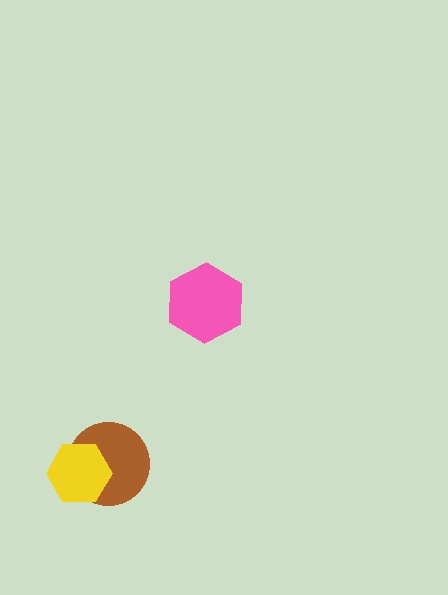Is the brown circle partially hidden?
Yes, it is partially covered by another shape.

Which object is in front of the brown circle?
The yellow hexagon is in front of the brown circle.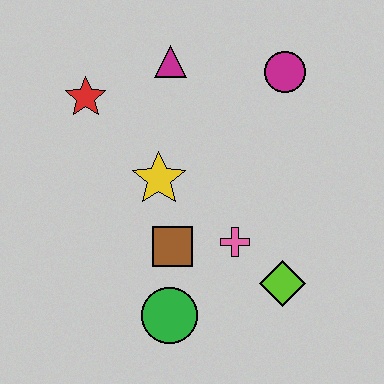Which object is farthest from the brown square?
The magenta circle is farthest from the brown square.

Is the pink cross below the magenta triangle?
Yes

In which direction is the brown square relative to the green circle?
The brown square is above the green circle.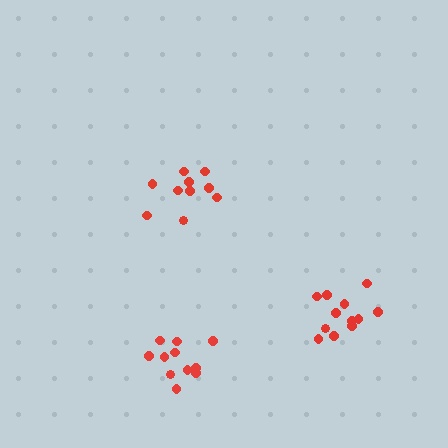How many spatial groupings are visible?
There are 3 spatial groupings.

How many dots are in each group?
Group 1: 10 dots, Group 2: 11 dots, Group 3: 12 dots (33 total).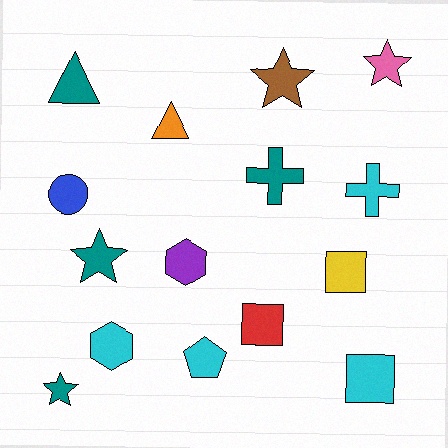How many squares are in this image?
There are 3 squares.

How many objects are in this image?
There are 15 objects.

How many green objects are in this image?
There are no green objects.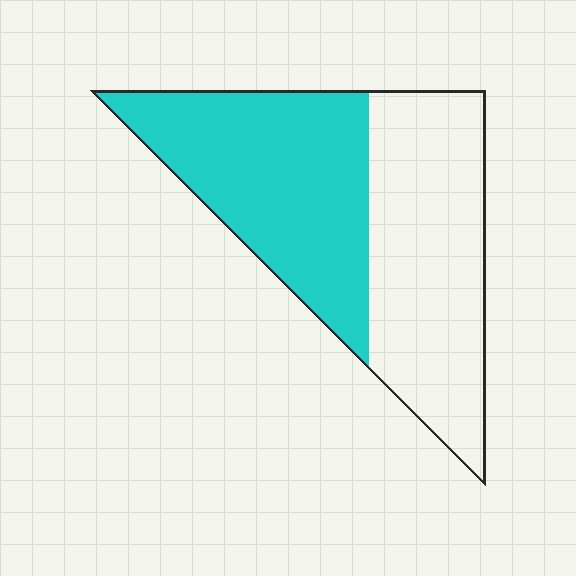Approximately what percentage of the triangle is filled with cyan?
Approximately 50%.